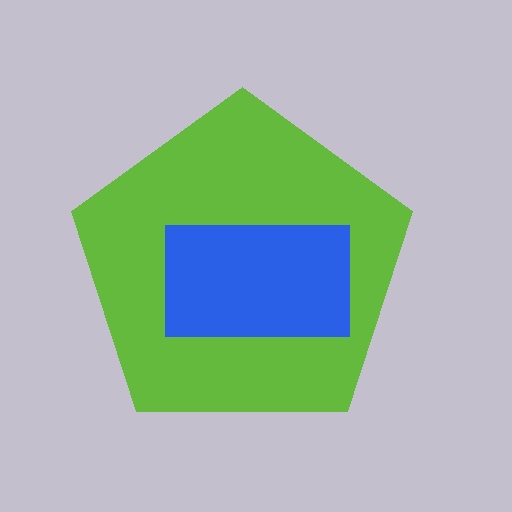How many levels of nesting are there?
2.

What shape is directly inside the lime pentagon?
The blue rectangle.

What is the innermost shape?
The blue rectangle.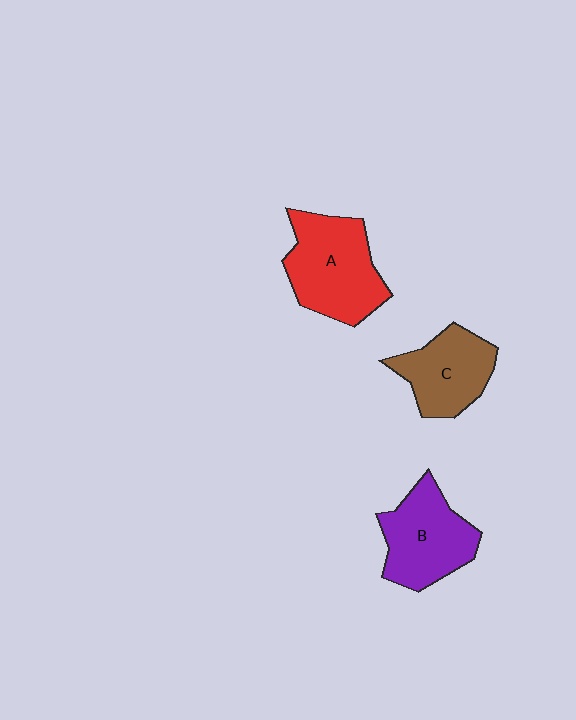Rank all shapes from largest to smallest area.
From largest to smallest: A (red), B (purple), C (brown).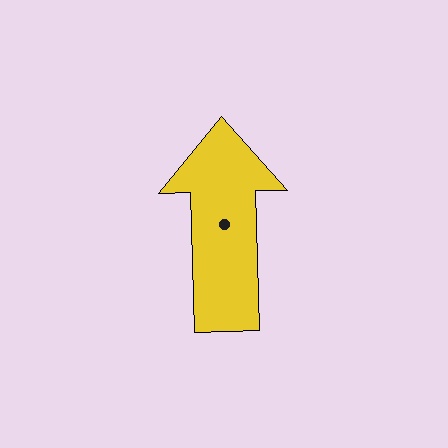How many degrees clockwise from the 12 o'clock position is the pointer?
Approximately 359 degrees.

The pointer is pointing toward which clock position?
Roughly 12 o'clock.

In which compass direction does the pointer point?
North.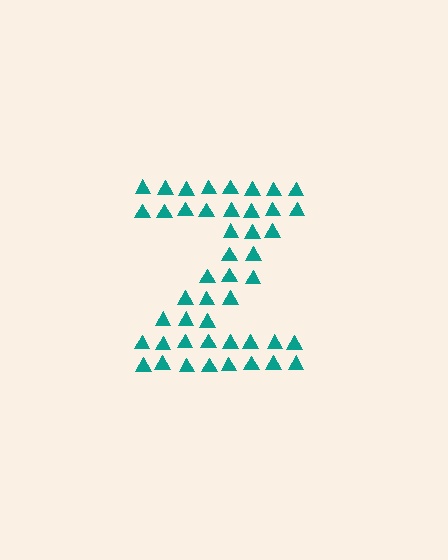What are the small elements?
The small elements are triangles.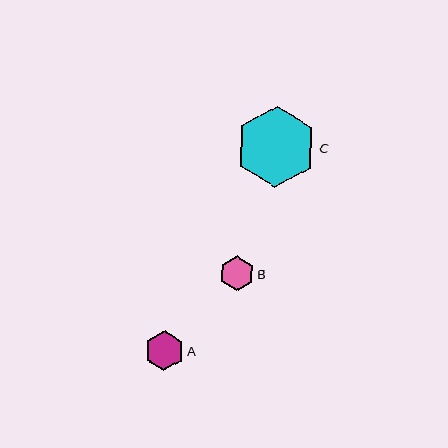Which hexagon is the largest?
Hexagon C is the largest with a size of approximately 81 pixels.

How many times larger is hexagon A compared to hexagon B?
Hexagon A is approximately 1.1 times the size of hexagon B.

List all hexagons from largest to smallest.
From largest to smallest: C, A, B.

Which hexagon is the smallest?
Hexagon B is the smallest with a size of approximately 35 pixels.